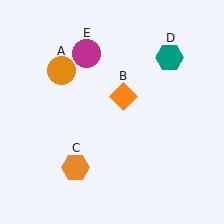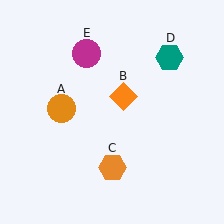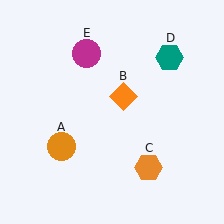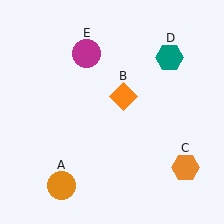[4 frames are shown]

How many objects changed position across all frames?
2 objects changed position: orange circle (object A), orange hexagon (object C).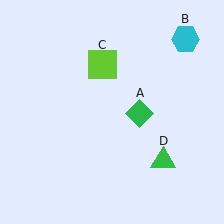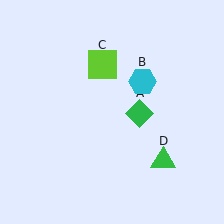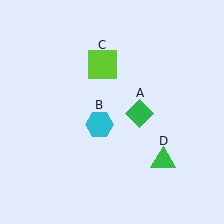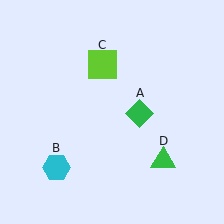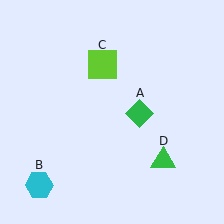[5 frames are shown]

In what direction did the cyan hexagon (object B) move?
The cyan hexagon (object B) moved down and to the left.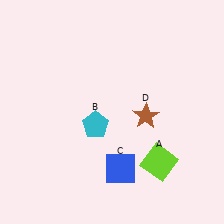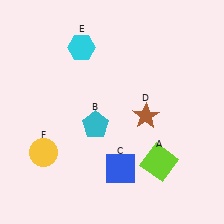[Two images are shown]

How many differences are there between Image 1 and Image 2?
There are 2 differences between the two images.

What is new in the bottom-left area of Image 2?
A yellow circle (F) was added in the bottom-left area of Image 2.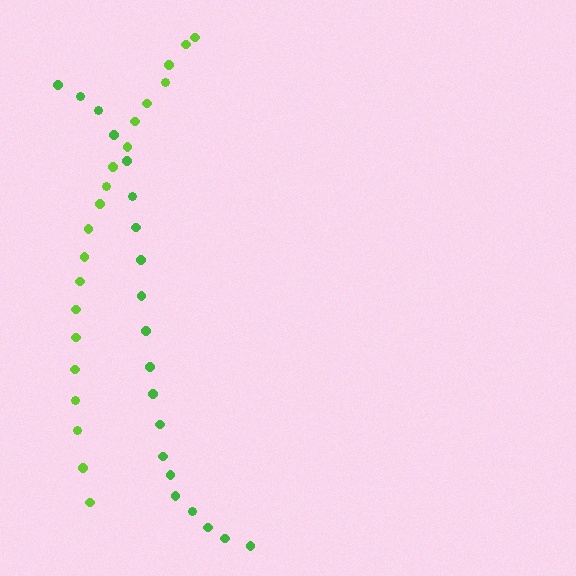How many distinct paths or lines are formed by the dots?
There are 2 distinct paths.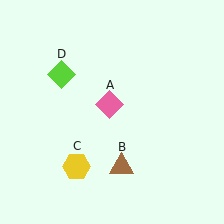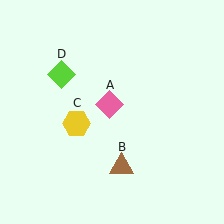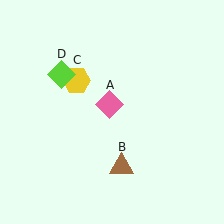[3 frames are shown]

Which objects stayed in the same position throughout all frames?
Pink diamond (object A) and brown triangle (object B) and lime diamond (object D) remained stationary.